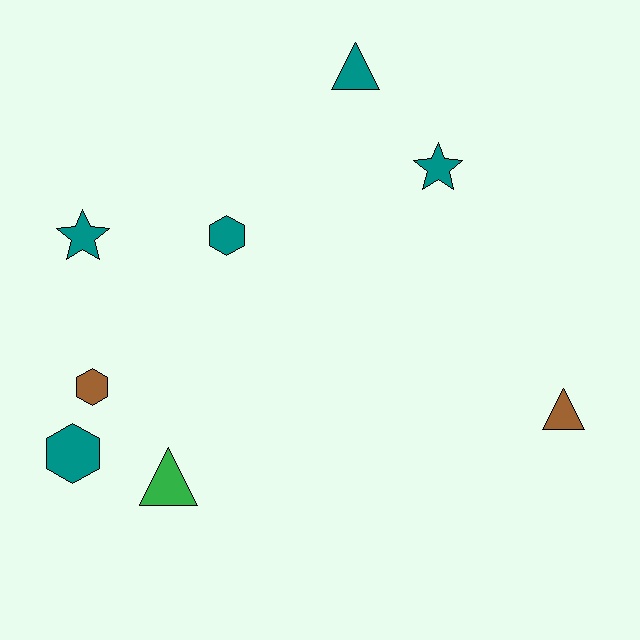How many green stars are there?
There are no green stars.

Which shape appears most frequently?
Triangle, with 3 objects.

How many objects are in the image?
There are 8 objects.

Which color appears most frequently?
Teal, with 5 objects.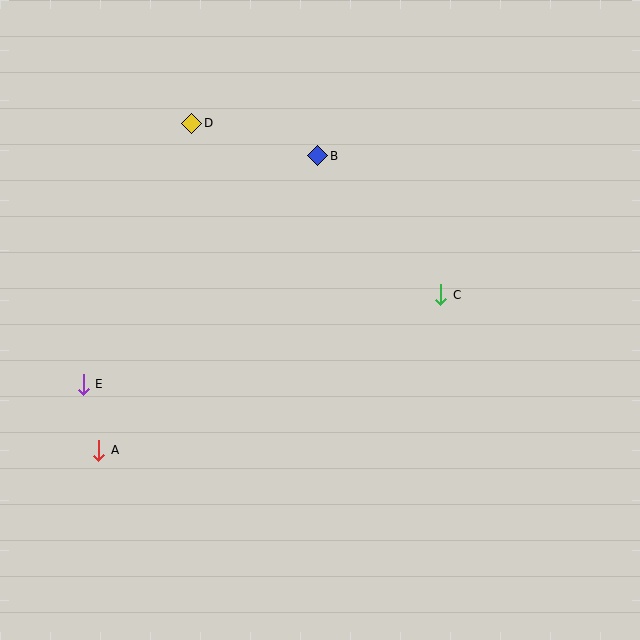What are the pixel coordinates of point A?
Point A is at (99, 450).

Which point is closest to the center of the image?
Point C at (441, 295) is closest to the center.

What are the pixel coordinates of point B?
Point B is at (318, 156).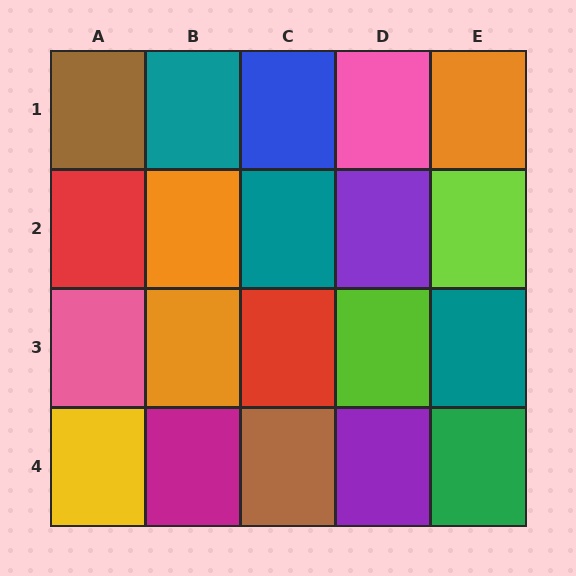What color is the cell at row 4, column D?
Purple.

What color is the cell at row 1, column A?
Brown.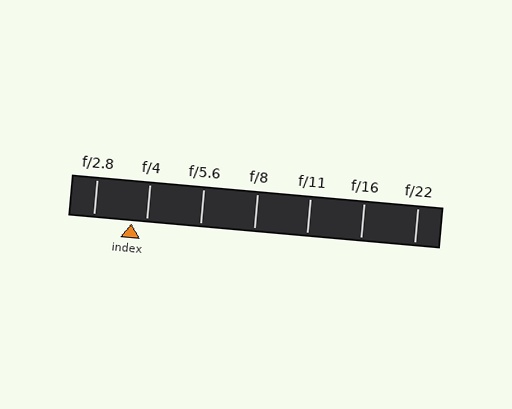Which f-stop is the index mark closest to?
The index mark is closest to f/4.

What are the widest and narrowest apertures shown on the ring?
The widest aperture shown is f/2.8 and the narrowest is f/22.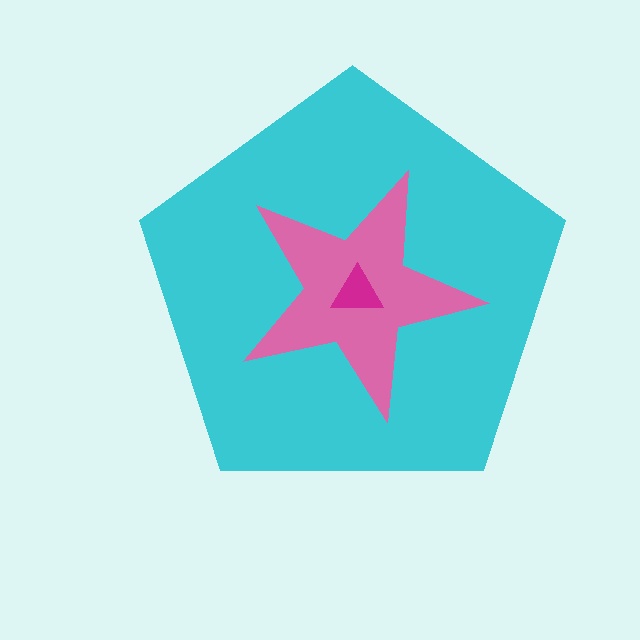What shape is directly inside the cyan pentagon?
The pink star.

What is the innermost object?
The magenta triangle.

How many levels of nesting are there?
3.